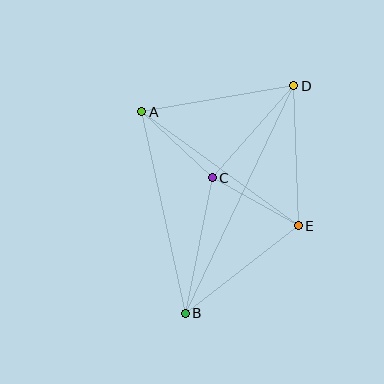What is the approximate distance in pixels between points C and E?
The distance between C and E is approximately 98 pixels.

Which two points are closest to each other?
Points A and C are closest to each other.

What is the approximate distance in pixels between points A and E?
The distance between A and E is approximately 194 pixels.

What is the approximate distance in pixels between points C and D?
The distance between C and D is approximately 123 pixels.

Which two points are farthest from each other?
Points B and D are farthest from each other.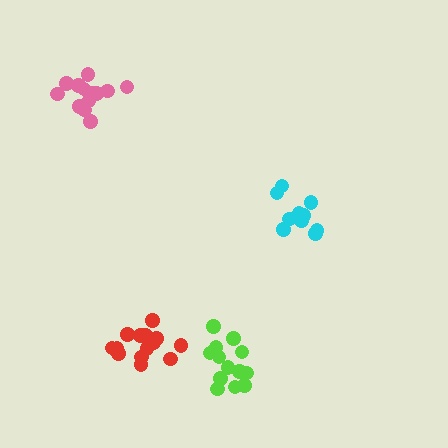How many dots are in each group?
Group 1: 10 dots, Group 2: 13 dots, Group 3: 14 dots, Group 4: 13 dots (50 total).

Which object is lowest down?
The lime cluster is bottommost.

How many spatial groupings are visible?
There are 4 spatial groupings.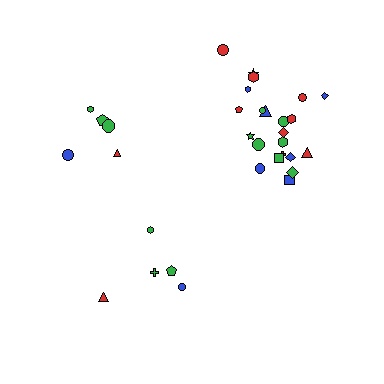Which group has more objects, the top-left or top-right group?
The top-right group.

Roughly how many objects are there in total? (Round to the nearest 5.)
Roughly 30 objects in total.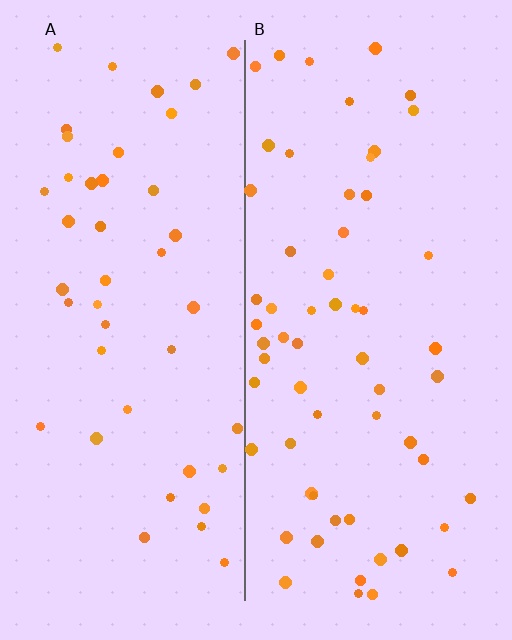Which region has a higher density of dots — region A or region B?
B (the right).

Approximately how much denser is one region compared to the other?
Approximately 1.4× — region B over region A.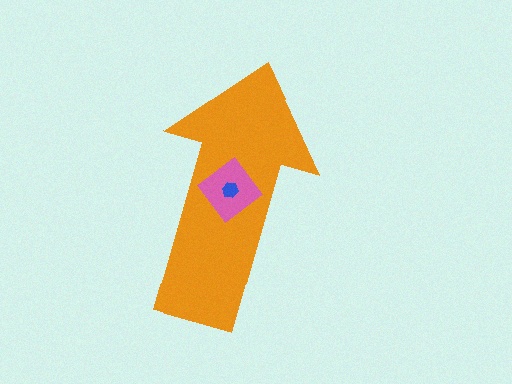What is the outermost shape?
The orange arrow.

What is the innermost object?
The blue hexagon.